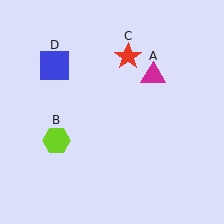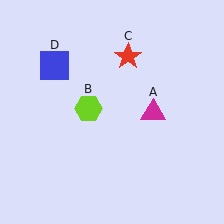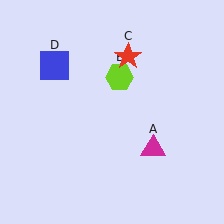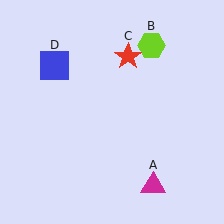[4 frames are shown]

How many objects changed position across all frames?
2 objects changed position: magenta triangle (object A), lime hexagon (object B).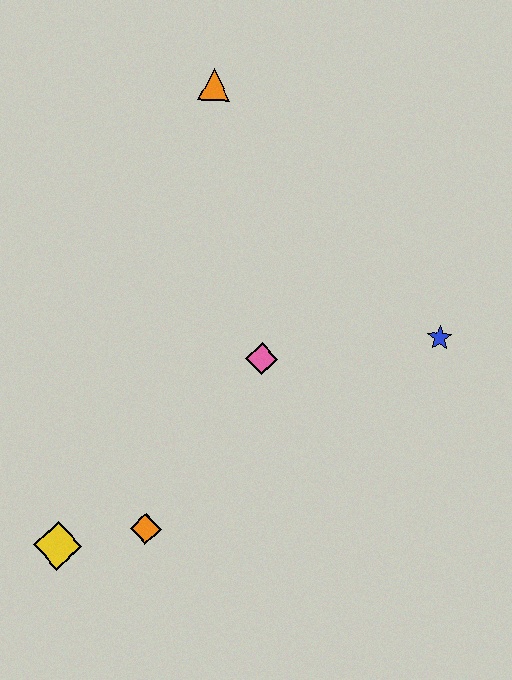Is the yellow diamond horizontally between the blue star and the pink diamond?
No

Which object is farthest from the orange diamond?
The orange triangle is farthest from the orange diamond.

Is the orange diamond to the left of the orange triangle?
Yes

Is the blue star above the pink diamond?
Yes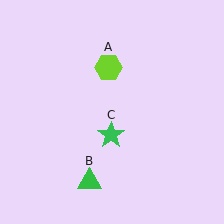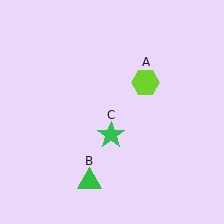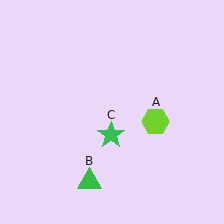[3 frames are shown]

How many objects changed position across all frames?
1 object changed position: lime hexagon (object A).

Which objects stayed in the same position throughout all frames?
Green triangle (object B) and green star (object C) remained stationary.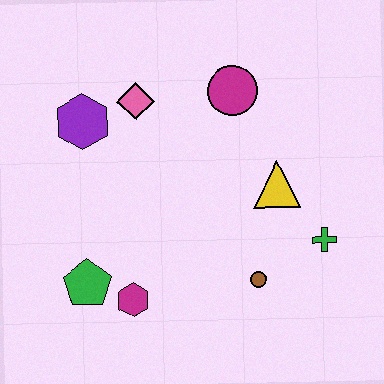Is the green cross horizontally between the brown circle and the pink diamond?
No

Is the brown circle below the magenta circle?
Yes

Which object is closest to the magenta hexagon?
The green pentagon is closest to the magenta hexagon.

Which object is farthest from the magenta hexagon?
The magenta circle is farthest from the magenta hexagon.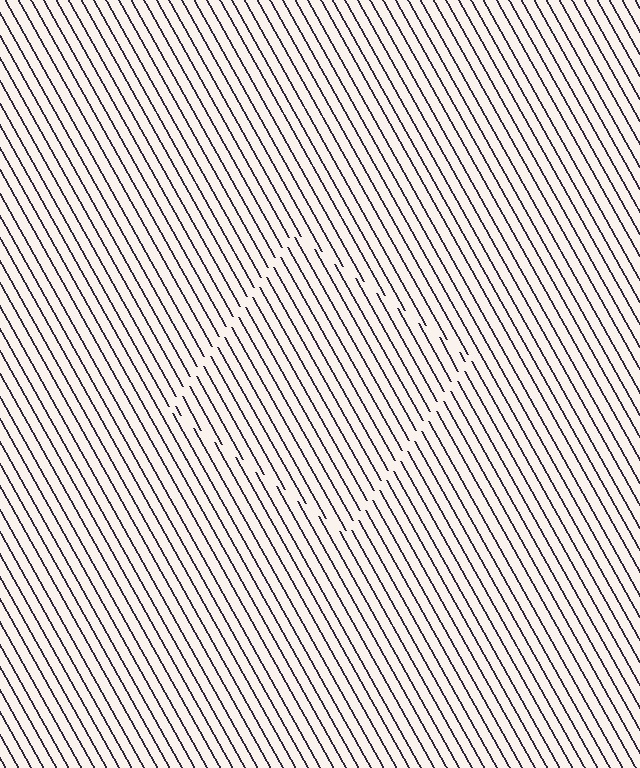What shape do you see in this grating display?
An illusory square. The interior of the shape contains the same grating, shifted by half a period — the contour is defined by the phase discontinuity where line-ends from the inner and outer gratings abut.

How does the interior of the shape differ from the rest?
The interior of the shape contains the same grating, shifted by half a period — the contour is defined by the phase discontinuity where line-ends from the inner and outer gratings abut.